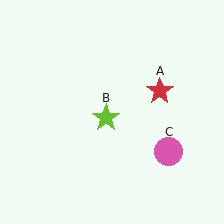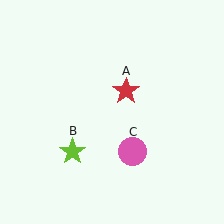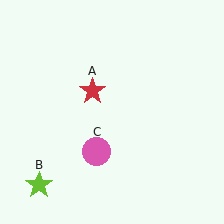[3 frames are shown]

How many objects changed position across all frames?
3 objects changed position: red star (object A), lime star (object B), pink circle (object C).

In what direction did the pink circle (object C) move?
The pink circle (object C) moved left.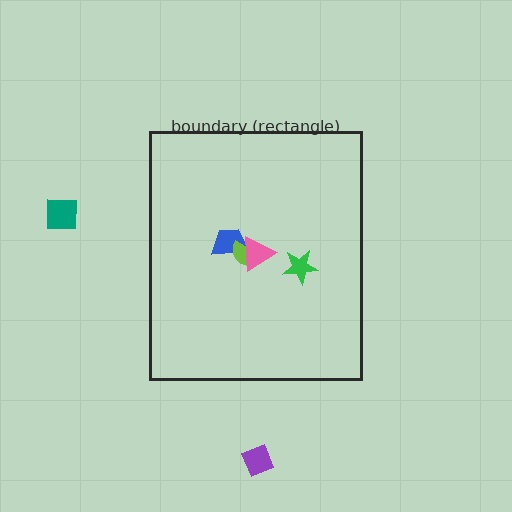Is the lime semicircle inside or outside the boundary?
Inside.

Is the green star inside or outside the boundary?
Inside.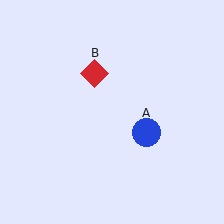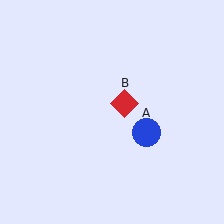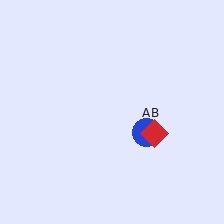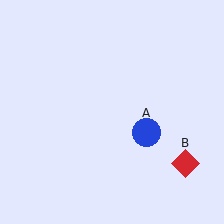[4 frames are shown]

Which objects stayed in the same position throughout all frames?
Blue circle (object A) remained stationary.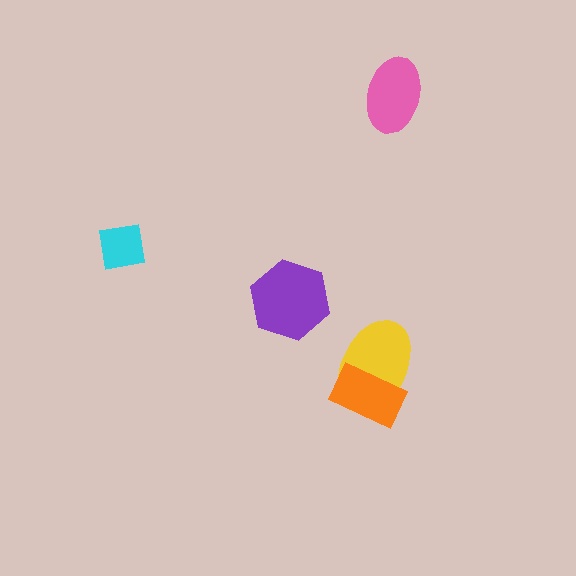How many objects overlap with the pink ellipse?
0 objects overlap with the pink ellipse.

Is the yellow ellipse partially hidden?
Yes, it is partially covered by another shape.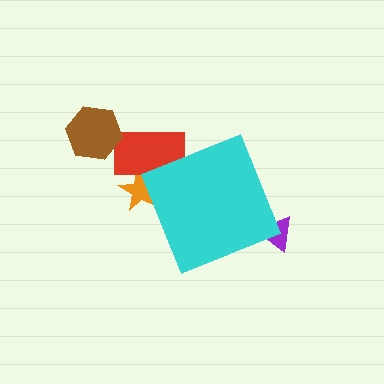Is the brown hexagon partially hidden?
No, the brown hexagon is fully visible.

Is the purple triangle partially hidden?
Yes, the purple triangle is partially hidden behind the cyan diamond.